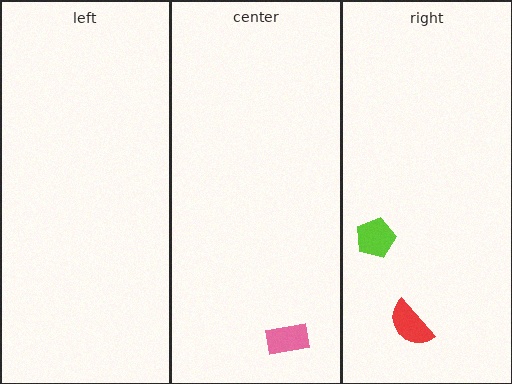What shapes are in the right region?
The lime pentagon, the red semicircle.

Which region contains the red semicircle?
The right region.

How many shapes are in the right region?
2.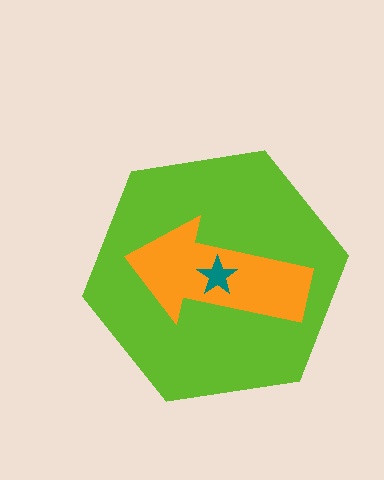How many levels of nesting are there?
3.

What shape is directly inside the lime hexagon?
The orange arrow.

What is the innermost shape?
The teal star.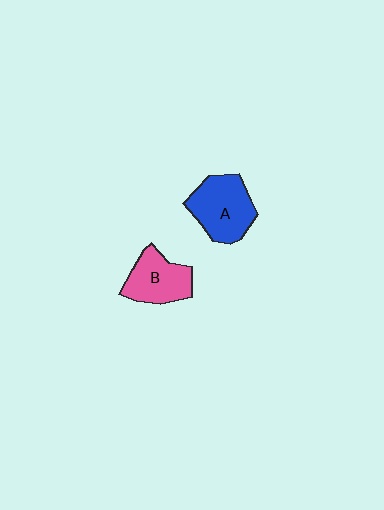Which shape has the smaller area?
Shape B (pink).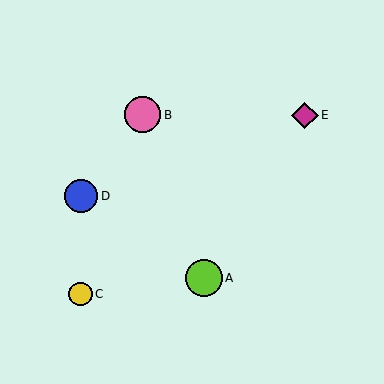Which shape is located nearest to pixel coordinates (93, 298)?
The yellow circle (labeled C) at (80, 294) is nearest to that location.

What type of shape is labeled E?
Shape E is a magenta diamond.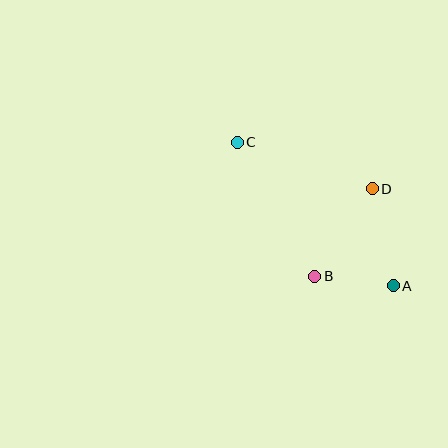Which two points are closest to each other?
Points A and B are closest to each other.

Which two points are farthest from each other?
Points A and C are farthest from each other.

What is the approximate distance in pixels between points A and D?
The distance between A and D is approximately 99 pixels.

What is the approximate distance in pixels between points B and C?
The distance between B and C is approximately 155 pixels.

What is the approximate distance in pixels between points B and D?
The distance between B and D is approximately 105 pixels.